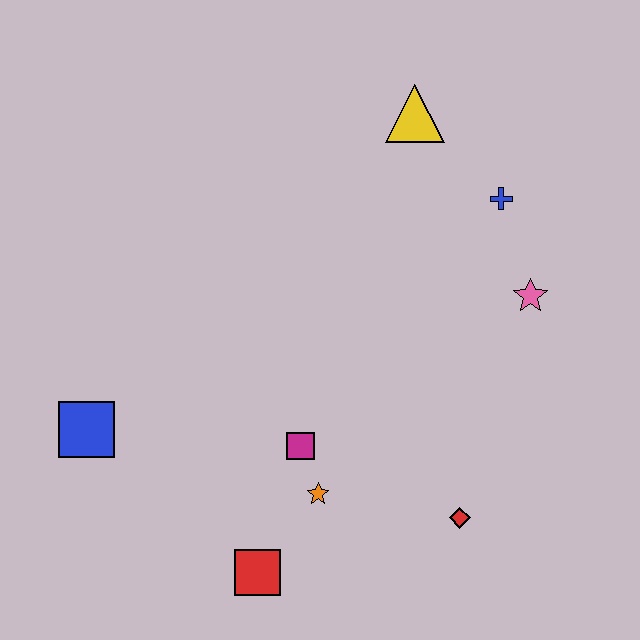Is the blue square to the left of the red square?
Yes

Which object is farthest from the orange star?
The yellow triangle is farthest from the orange star.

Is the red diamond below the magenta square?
Yes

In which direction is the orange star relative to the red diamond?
The orange star is to the left of the red diamond.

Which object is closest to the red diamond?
The orange star is closest to the red diamond.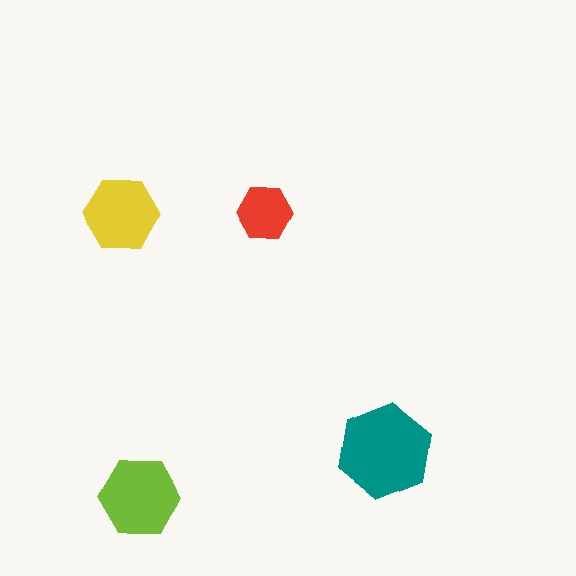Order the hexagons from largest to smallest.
the teal one, the lime one, the yellow one, the red one.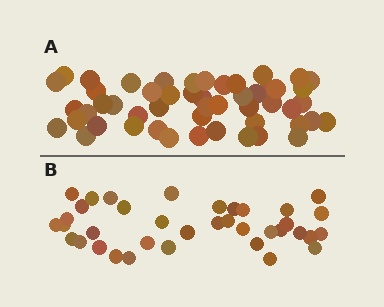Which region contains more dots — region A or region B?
Region A (the top region) has more dots.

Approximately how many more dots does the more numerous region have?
Region A has approximately 15 more dots than region B.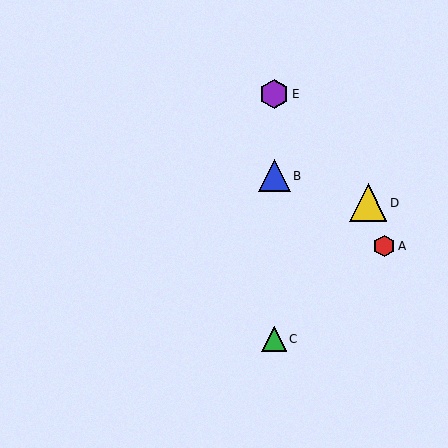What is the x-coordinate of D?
Object D is at x≈368.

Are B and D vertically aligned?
No, B is at x≈274 and D is at x≈368.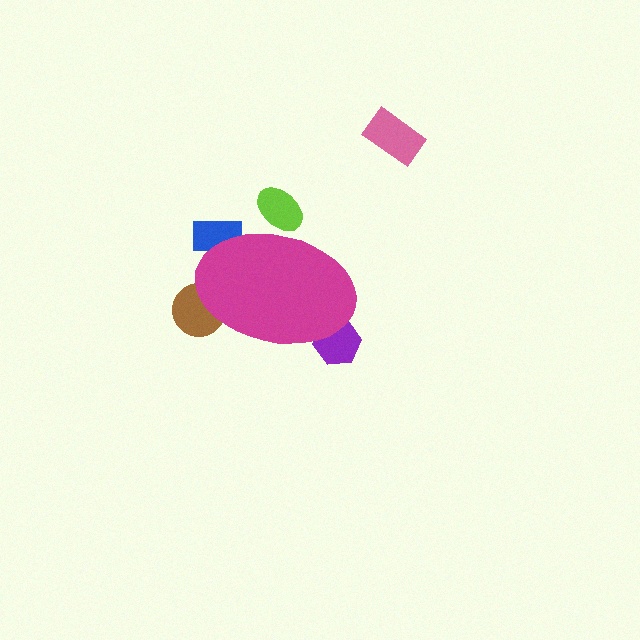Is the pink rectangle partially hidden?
No, the pink rectangle is fully visible.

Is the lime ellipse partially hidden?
Yes, the lime ellipse is partially hidden behind the magenta ellipse.